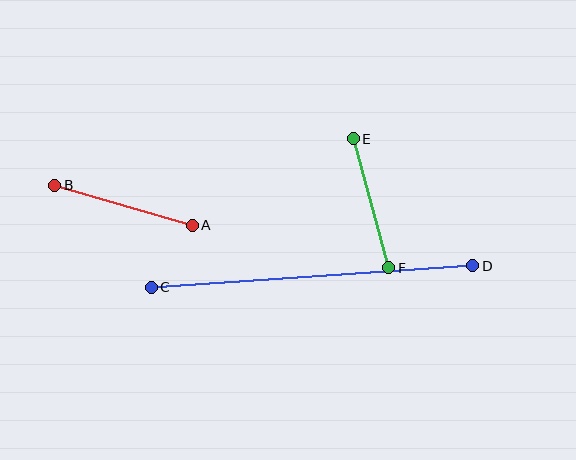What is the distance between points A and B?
The distance is approximately 143 pixels.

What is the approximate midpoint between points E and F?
The midpoint is at approximately (371, 203) pixels.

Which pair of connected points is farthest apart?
Points C and D are farthest apart.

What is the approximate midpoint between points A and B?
The midpoint is at approximately (124, 205) pixels.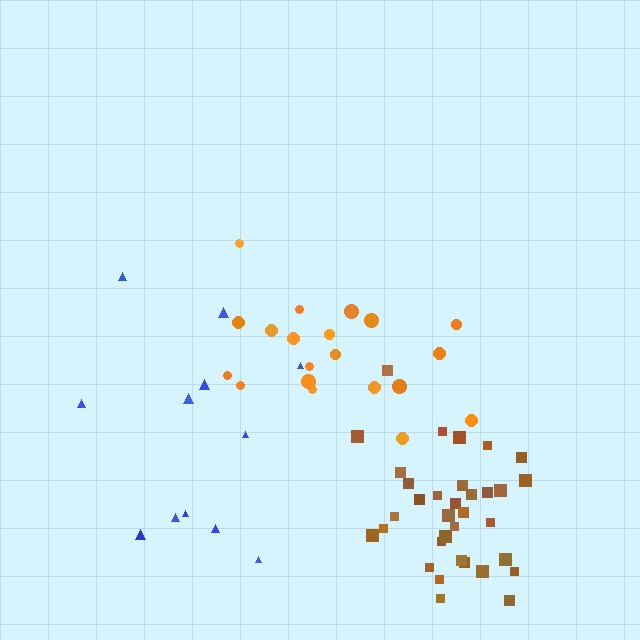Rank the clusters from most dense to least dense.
brown, orange, blue.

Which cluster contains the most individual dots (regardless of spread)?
Brown (34).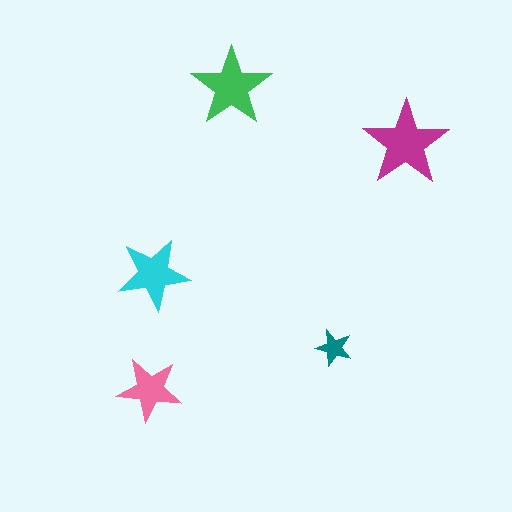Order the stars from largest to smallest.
the magenta one, the green one, the cyan one, the pink one, the teal one.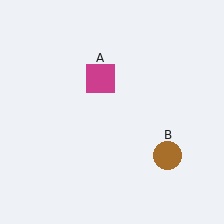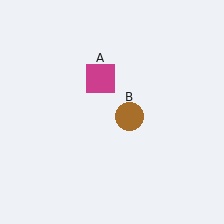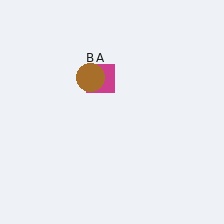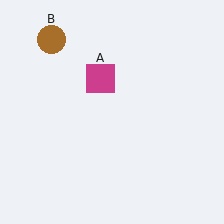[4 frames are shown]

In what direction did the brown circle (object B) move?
The brown circle (object B) moved up and to the left.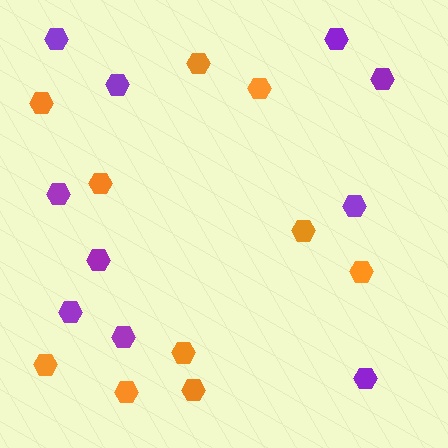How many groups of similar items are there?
There are 2 groups: one group of orange hexagons (10) and one group of purple hexagons (10).